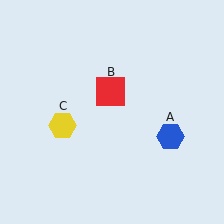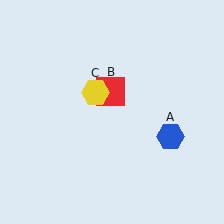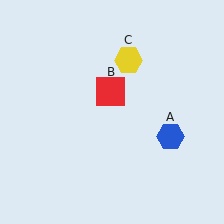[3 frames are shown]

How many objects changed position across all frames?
1 object changed position: yellow hexagon (object C).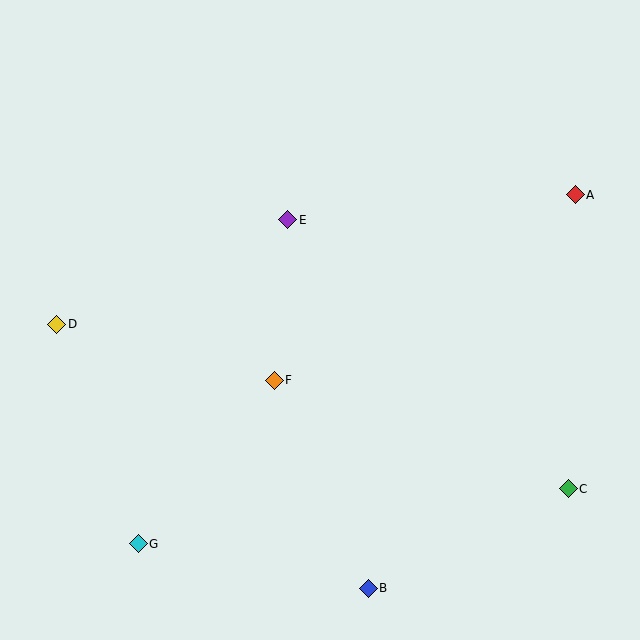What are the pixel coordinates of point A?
Point A is at (575, 195).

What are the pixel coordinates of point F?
Point F is at (274, 380).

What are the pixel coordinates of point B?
Point B is at (368, 588).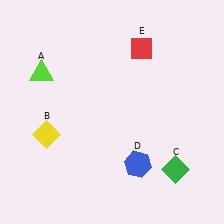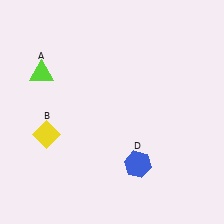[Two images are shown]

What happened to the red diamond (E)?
The red diamond (E) was removed in Image 2. It was in the top-right area of Image 1.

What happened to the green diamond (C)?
The green diamond (C) was removed in Image 2. It was in the bottom-right area of Image 1.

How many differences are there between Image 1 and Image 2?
There are 2 differences between the two images.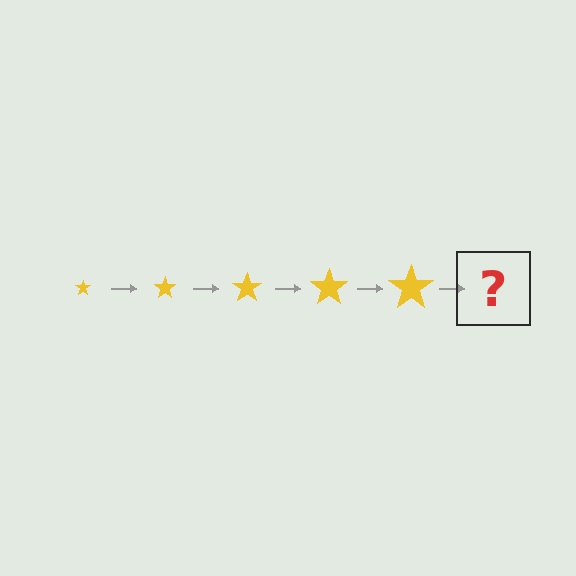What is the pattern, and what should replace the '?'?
The pattern is that the star gets progressively larger each step. The '?' should be a yellow star, larger than the previous one.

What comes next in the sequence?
The next element should be a yellow star, larger than the previous one.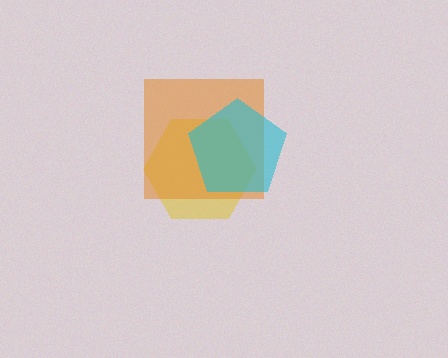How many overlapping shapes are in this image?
There are 3 overlapping shapes in the image.